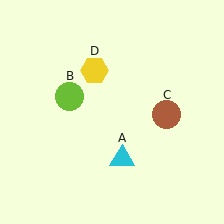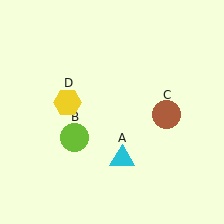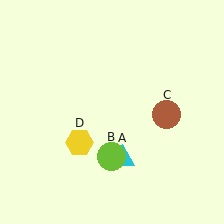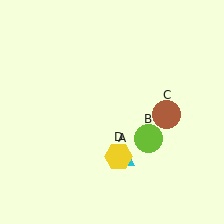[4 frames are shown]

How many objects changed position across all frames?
2 objects changed position: lime circle (object B), yellow hexagon (object D).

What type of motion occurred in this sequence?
The lime circle (object B), yellow hexagon (object D) rotated counterclockwise around the center of the scene.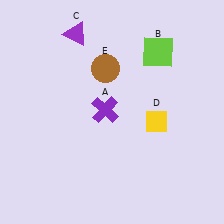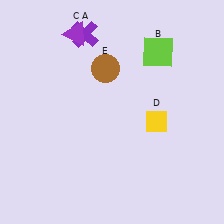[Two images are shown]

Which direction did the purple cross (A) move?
The purple cross (A) moved up.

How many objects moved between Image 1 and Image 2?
1 object moved between the two images.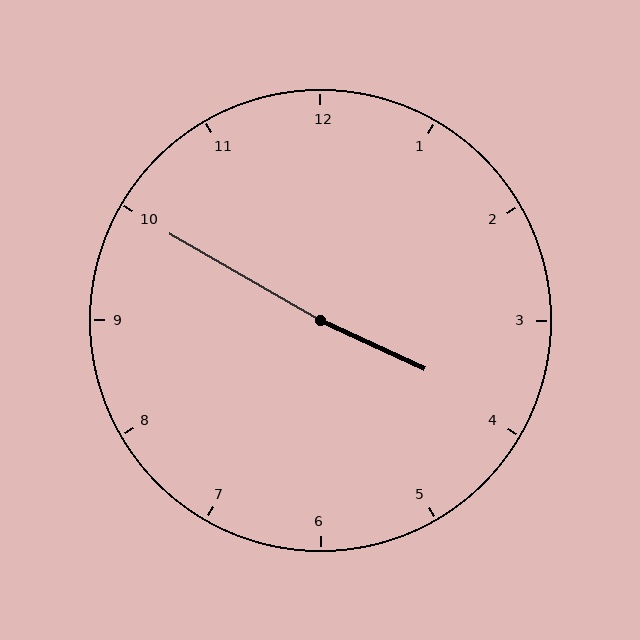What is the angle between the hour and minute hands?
Approximately 175 degrees.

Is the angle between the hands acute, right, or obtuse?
It is obtuse.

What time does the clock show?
3:50.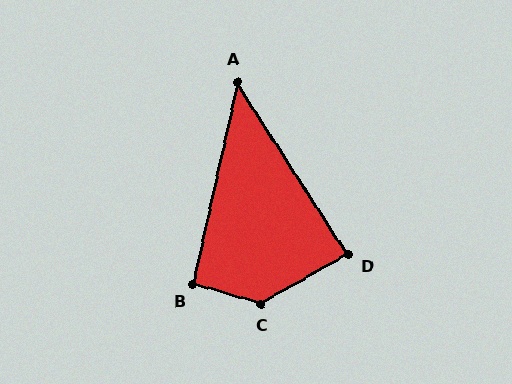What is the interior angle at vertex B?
Approximately 94 degrees (approximately right).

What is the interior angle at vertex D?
Approximately 86 degrees (approximately right).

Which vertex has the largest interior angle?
C, at approximately 135 degrees.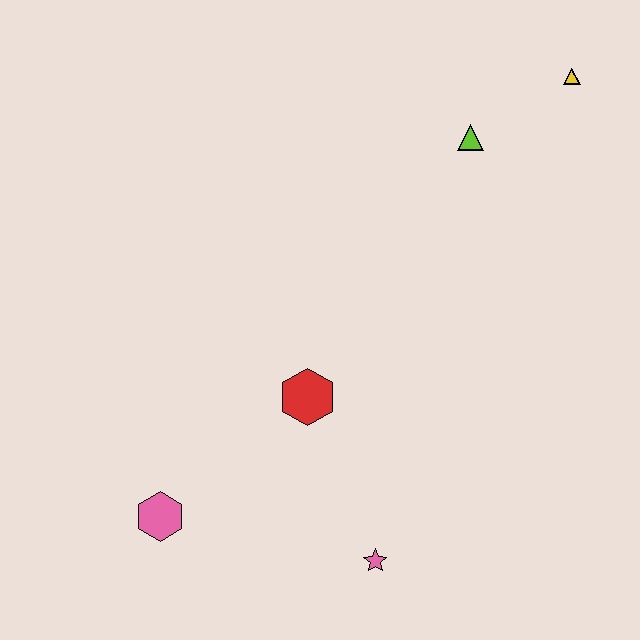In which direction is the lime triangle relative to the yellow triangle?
The lime triangle is to the left of the yellow triangle.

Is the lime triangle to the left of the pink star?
No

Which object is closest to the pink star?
The red hexagon is closest to the pink star.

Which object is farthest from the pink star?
The yellow triangle is farthest from the pink star.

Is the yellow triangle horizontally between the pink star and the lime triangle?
No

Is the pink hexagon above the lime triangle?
No